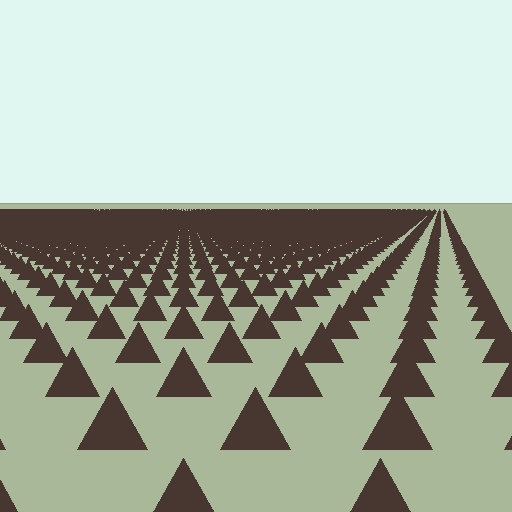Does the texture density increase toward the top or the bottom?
Density increases toward the top.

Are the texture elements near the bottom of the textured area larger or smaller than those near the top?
Larger. Near the bottom, elements are closer to the viewer and appear at a bigger on-screen size.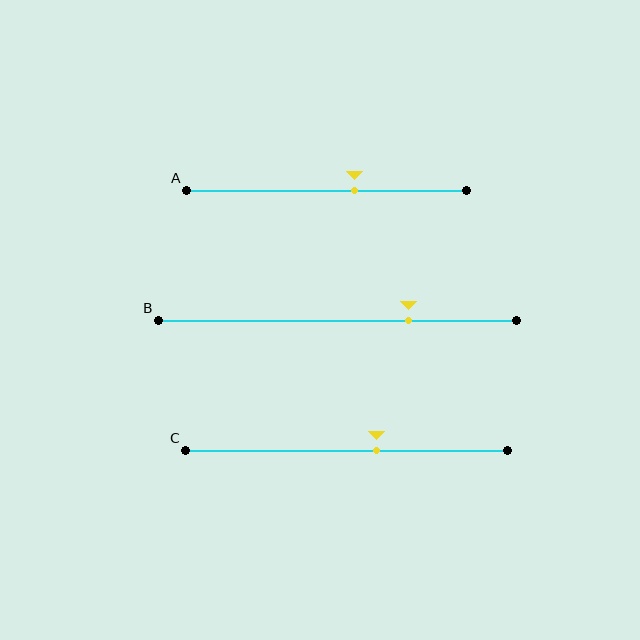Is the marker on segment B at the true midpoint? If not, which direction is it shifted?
No, the marker on segment B is shifted to the right by about 20% of the segment length.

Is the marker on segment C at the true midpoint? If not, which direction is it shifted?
No, the marker on segment C is shifted to the right by about 9% of the segment length.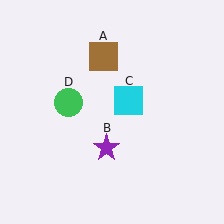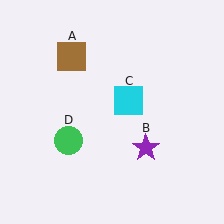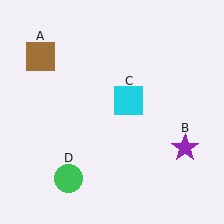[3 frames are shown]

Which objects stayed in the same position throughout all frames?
Cyan square (object C) remained stationary.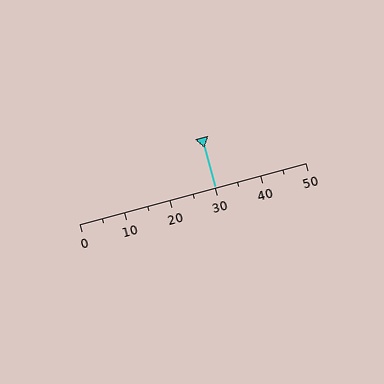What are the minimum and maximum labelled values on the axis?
The axis runs from 0 to 50.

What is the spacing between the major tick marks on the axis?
The major ticks are spaced 10 apart.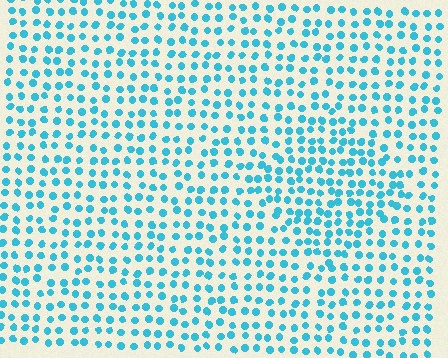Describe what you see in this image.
The image contains small cyan elements arranged at two different densities. A diamond-shaped region is visible where the elements are more densely packed than the surrounding area.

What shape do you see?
I see a diamond.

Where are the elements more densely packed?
The elements are more densely packed inside the diamond boundary.